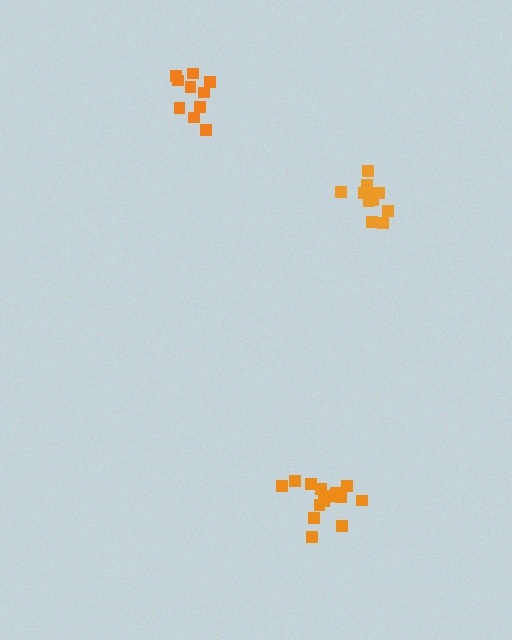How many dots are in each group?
Group 1: 10 dots, Group 2: 15 dots, Group 3: 11 dots (36 total).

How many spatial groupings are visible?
There are 3 spatial groupings.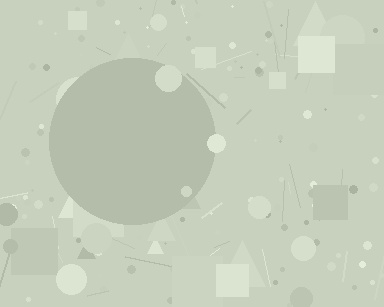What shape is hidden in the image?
A circle is hidden in the image.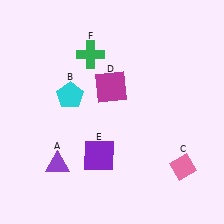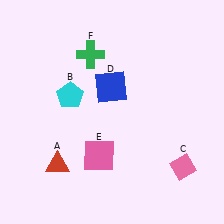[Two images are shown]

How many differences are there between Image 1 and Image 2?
There are 3 differences between the two images.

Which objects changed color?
A changed from purple to red. D changed from magenta to blue. E changed from purple to pink.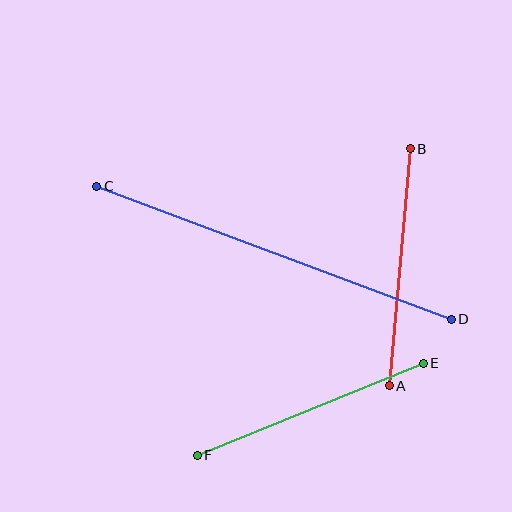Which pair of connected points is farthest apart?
Points C and D are farthest apart.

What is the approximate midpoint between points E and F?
The midpoint is at approximately (310, 409) pixels.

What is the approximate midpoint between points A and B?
The midpoint is at approximately (400, 267) pixels.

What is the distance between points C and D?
The distance is approximately 379 pixels.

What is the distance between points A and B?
The distance is approximately 238 pixels.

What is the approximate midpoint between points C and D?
The midpoint is at approximately (274, 253) pixels.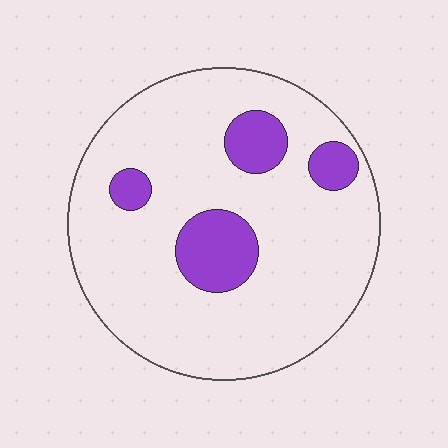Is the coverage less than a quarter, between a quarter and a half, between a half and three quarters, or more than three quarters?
Less than a quarter.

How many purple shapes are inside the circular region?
4.